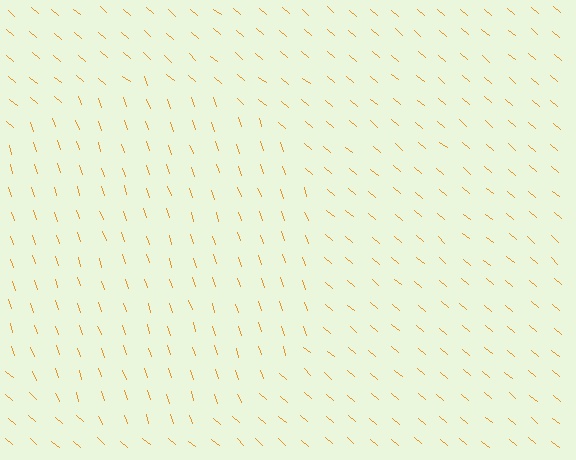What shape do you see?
I see a circle.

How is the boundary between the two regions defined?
The boundary is defined purely by a change in line orientation (approximately 31 degrees difference). All lines are the same color and thickness.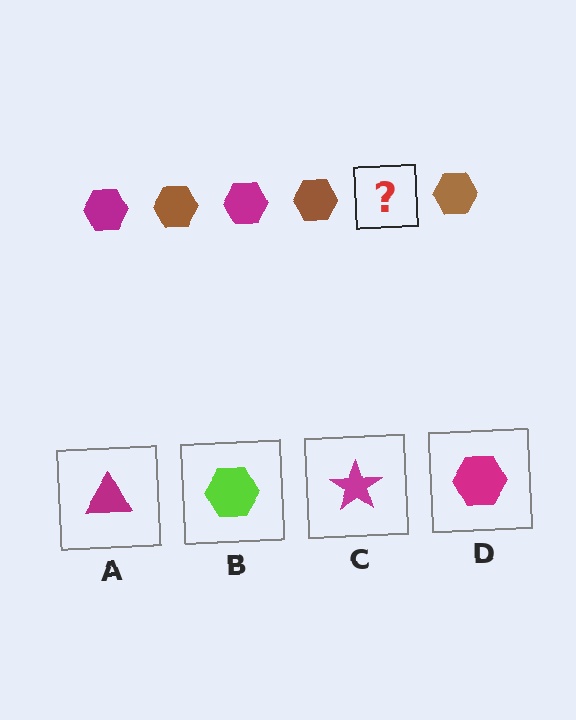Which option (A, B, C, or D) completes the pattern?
D.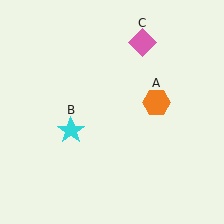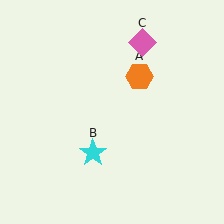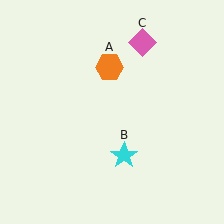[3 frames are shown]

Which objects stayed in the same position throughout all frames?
Pink diamond (object C) remained stationary.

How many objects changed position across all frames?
2 objects changed position: orange hexagon (object A), cyan star (object B).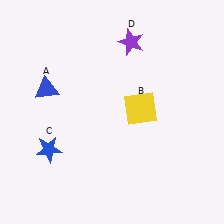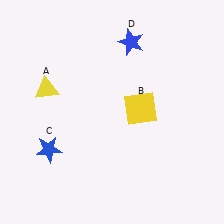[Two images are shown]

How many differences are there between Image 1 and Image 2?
There are 2 differences between the two images.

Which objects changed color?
A changed from blue to yellow. D changed from purple to blue.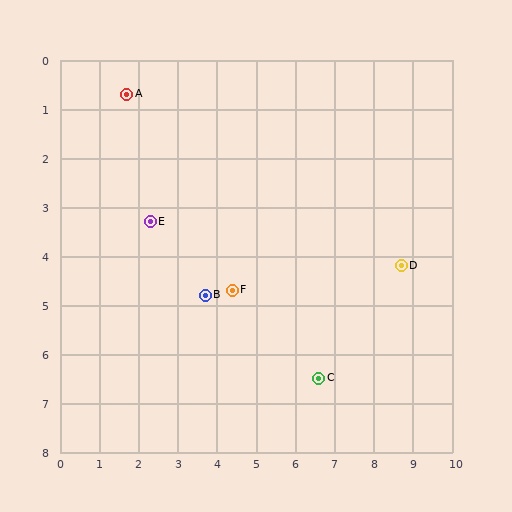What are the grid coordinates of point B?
Point B is at approximately (3.7, 4.8).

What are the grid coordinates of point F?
Point F is at approximately (4.4, 4.7).